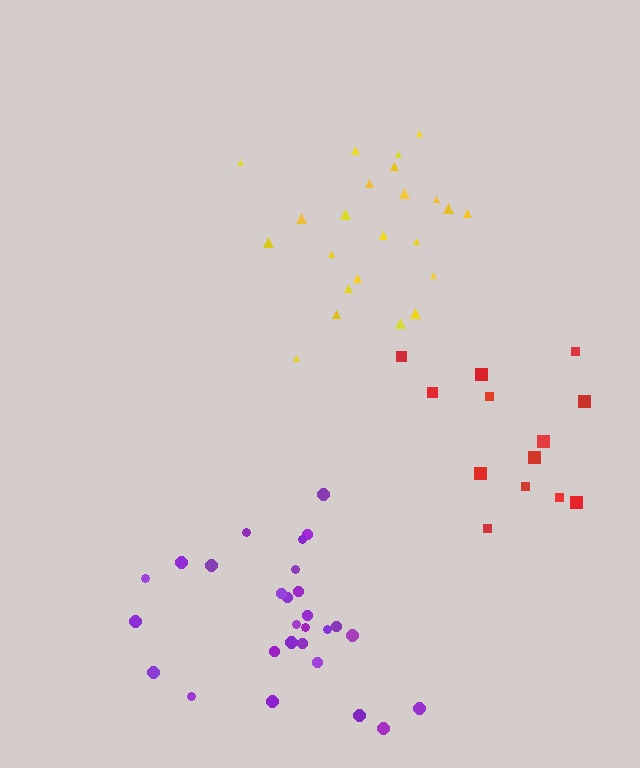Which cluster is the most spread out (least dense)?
Red.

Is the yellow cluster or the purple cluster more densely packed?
Purple.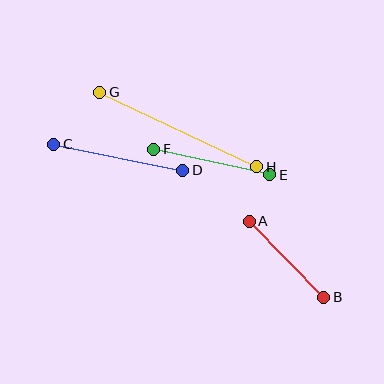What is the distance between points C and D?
The distance is approximately 131 pixels.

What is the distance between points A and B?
The distance is approximately 107 pixels.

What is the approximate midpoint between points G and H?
The midpoint is at approximately (178, 130) pixels.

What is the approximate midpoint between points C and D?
The midpoint is at approximately (118, 157) pixels.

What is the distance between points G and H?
The distance is approximately 174 pixels.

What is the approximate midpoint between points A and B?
The midpoint is at approximately (287, 259) pixels.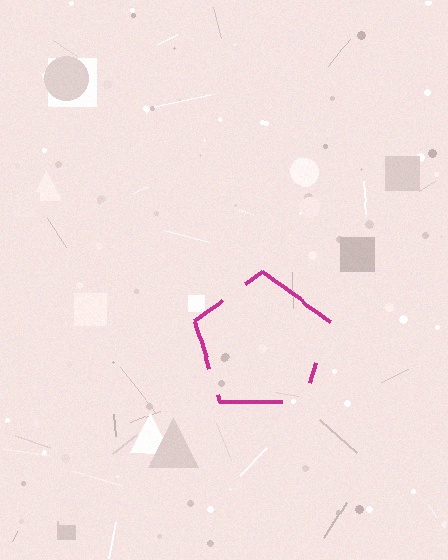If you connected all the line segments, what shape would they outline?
They would outline a pentagon.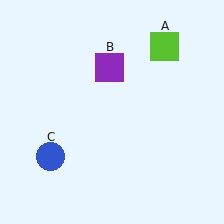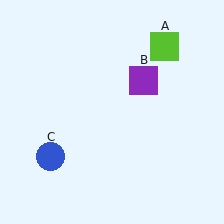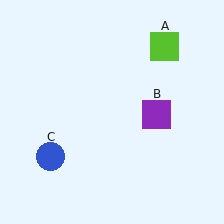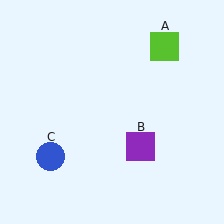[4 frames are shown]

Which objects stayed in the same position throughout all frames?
Lime square (object A) and blue circle (object C) remained stationary.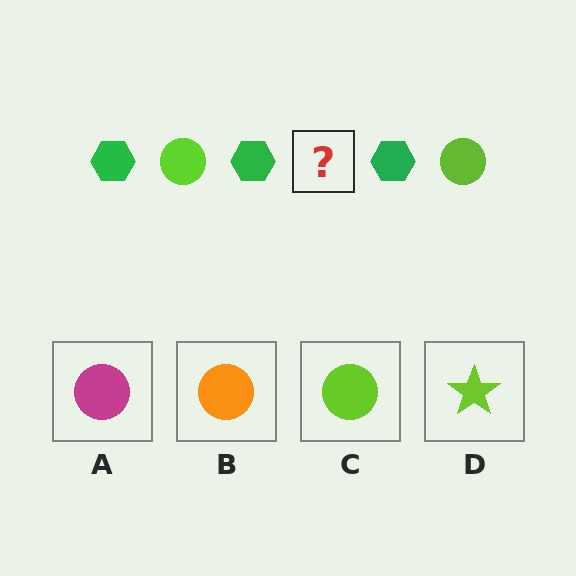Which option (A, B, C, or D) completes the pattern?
C.